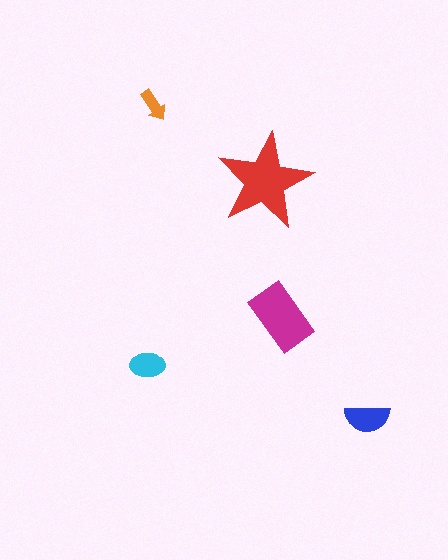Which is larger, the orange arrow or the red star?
The red star.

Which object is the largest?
The red star.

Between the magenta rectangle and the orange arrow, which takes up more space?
The magenta rectangle.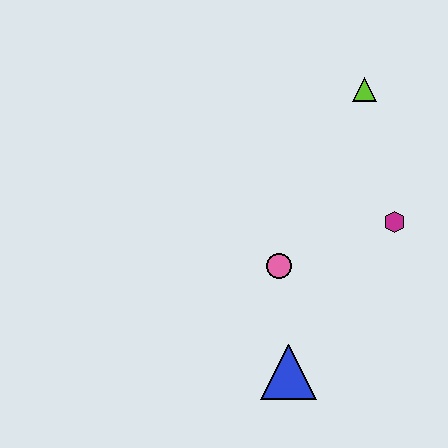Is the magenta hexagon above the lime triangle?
No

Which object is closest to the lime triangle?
The magenta hexagon is closest to the lime triangle.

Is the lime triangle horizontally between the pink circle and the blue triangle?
No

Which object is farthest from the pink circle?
The lime triangle is farthest from the pink circle.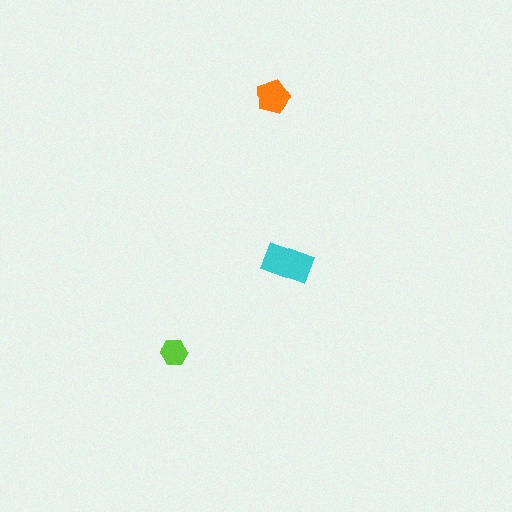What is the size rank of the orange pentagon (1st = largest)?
2nd.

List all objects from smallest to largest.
The lime hexagon, the orange pentagon, the cyan rectangle.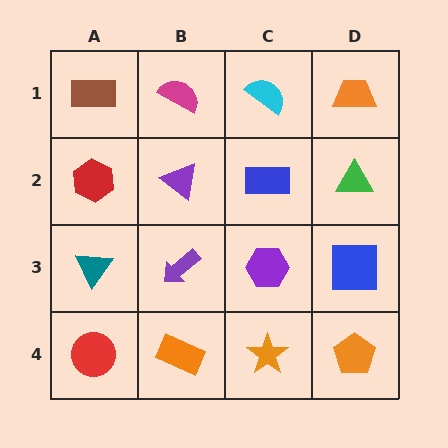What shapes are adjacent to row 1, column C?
A blue rectangle (row 2, column C), a magenta semicircle (row 1, column B), an orange trapezoid (row 1, column D).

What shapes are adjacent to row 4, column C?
A purple hexagon (row 3, column C), an orange rectangle (row 4, column B), an orange pentagon (row 4, column D).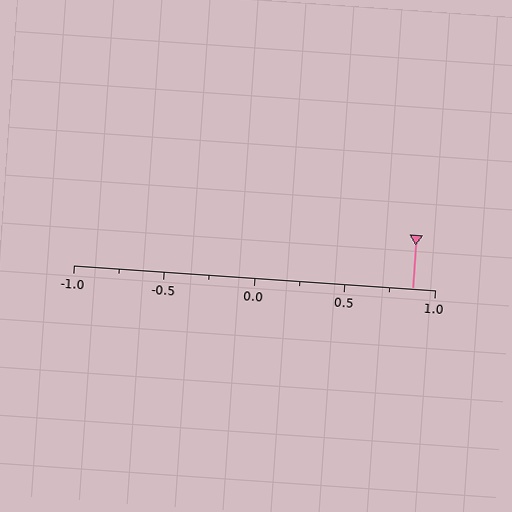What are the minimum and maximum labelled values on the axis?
The axis runs from -1.0 to 1.0.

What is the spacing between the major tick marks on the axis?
The major ticks are spaced 0.5 apart.